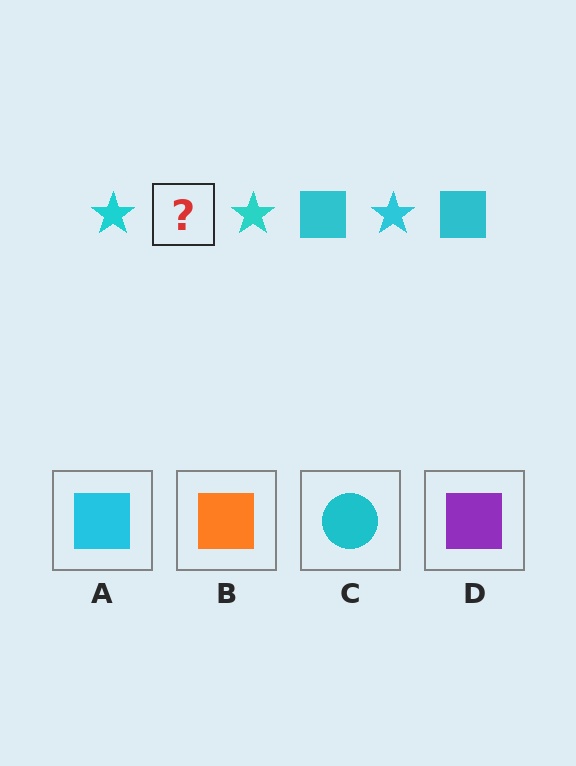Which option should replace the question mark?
Option A.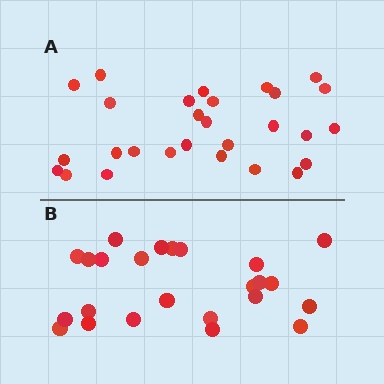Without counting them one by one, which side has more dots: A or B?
Region A (the top region) has more dots.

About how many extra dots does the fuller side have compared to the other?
Region A has about 4 more dots than region B.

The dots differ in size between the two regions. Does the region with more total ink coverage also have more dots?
No. Region B has more total ink coverage because its dots are larger, but region A actually contains more individual dots. Total area can be misleading — the number of items is what matters here.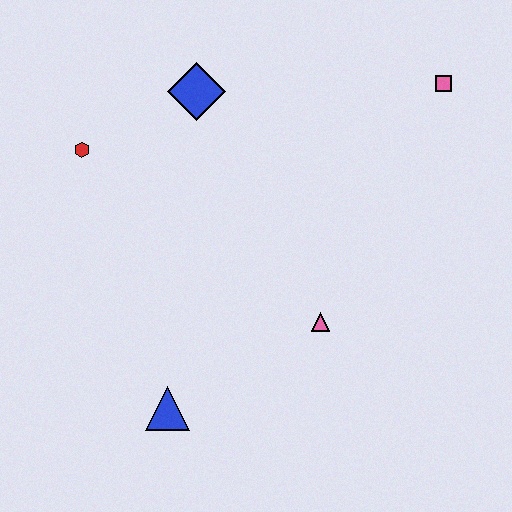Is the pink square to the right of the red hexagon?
Yes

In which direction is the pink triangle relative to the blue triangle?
The pink triangle is to the right of the blue triangle.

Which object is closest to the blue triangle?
The pink triangle is closest to the blue triangle.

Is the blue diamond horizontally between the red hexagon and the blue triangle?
No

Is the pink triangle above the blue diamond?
No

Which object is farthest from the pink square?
The blue triangle is farthest from the pink square.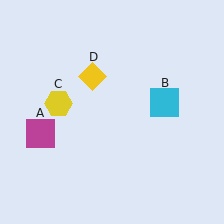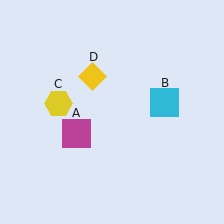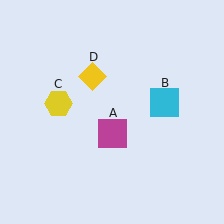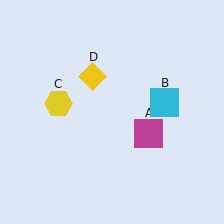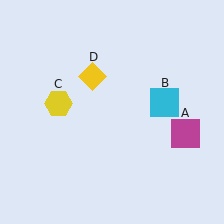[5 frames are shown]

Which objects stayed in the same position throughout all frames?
Cyan square (object B) and yellow hexagon (object C) and yellow diamond (object D) remained stationary.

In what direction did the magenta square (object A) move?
The magenta square (object A) moved right.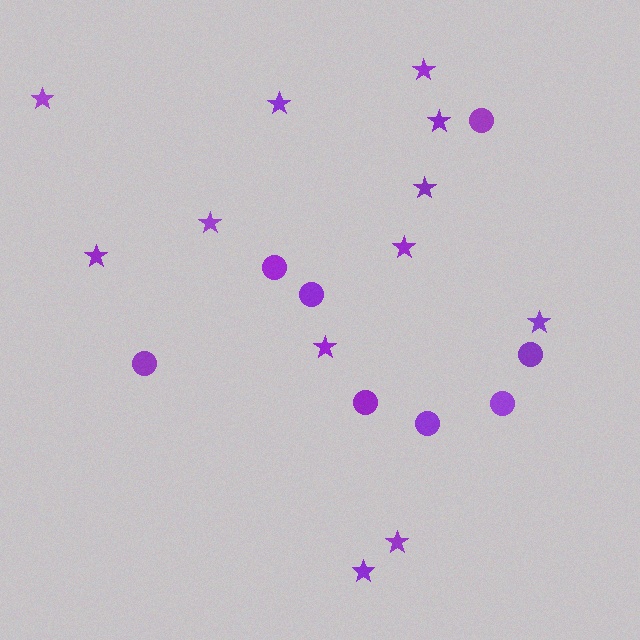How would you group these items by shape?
There are 2 groups: one group of circles (8) and one group of stars (12).